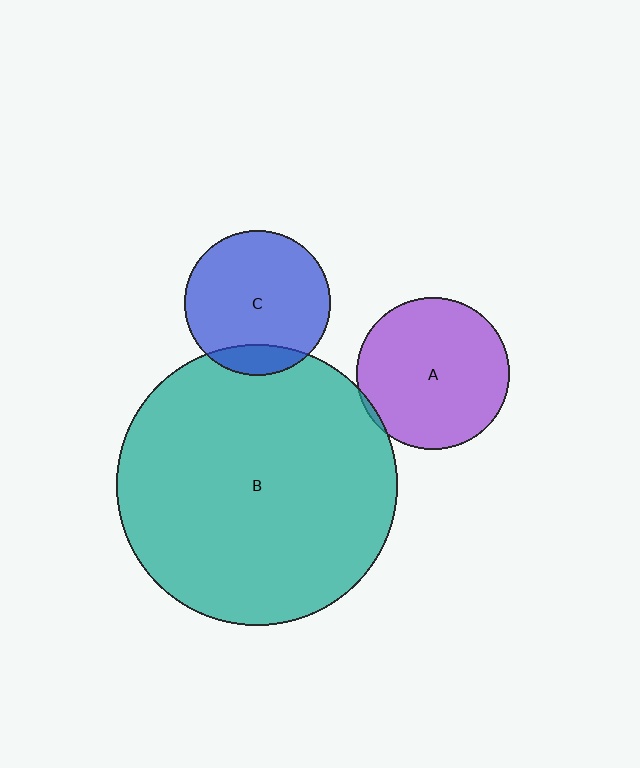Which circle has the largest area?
Circle B (teal).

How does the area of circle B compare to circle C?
Approximately 3.7 times.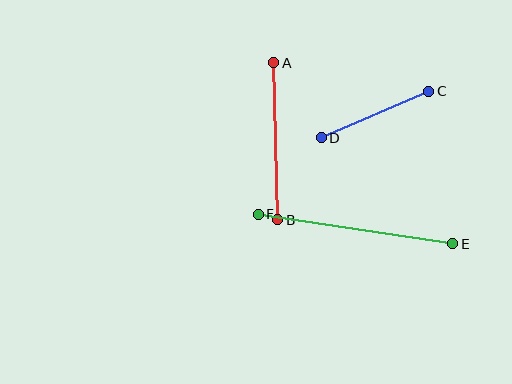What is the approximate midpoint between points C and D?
The midpoint is at approximately (375, 114) pixels.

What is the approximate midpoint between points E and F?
The midpoint is at approximately (356, 229) pixels.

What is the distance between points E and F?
The distance is approximately 197 pixels.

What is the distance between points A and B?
The distance is approximately 157 pixels.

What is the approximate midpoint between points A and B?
The midpoint is at approximately (276, 141) pixels.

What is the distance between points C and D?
The distance is approximately 117 pixels.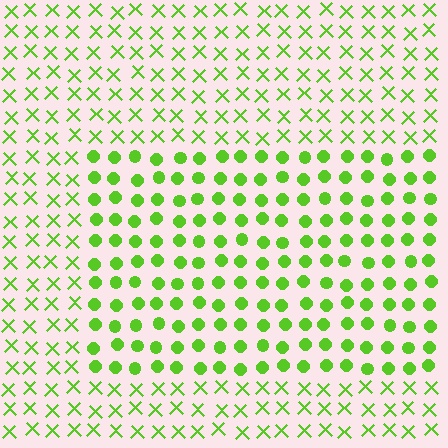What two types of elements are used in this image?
The image uses circles inside the rectangle region and X marks outside it.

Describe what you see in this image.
The image is filled with small lime elements arranged in a uniform grid. A rectangle-shaped region contains circles, while the surrounding area contains X marks. The boundary is defined purely by the change in element shape.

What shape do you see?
I see a rectangle.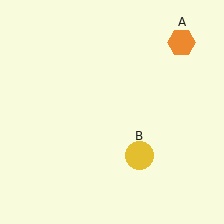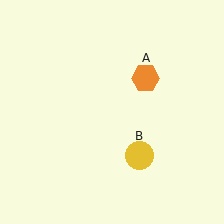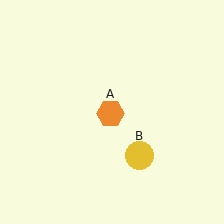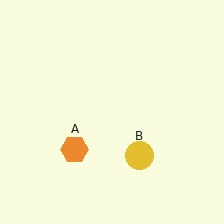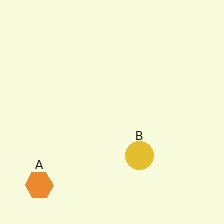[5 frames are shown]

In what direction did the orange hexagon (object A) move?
The orange hexagon (object A) moved down and to the left.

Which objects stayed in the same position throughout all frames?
Yellow circle (object B) remained stationary.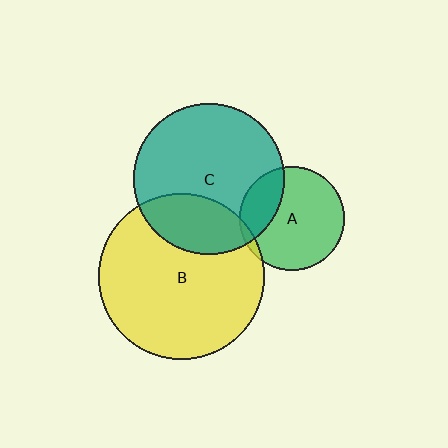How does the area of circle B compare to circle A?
Approximately 2.5 times.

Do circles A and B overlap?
Yes.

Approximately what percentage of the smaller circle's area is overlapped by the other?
Approximately 5%.